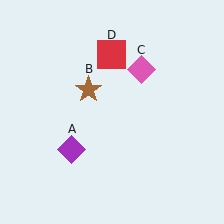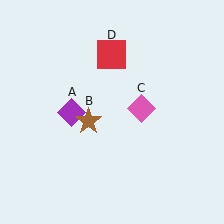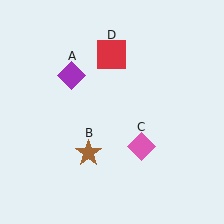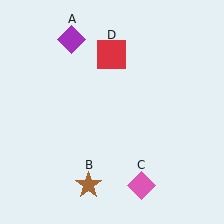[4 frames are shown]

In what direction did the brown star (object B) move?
The brown star (object B) moved down.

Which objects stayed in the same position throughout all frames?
Red square (object D) remained stationary.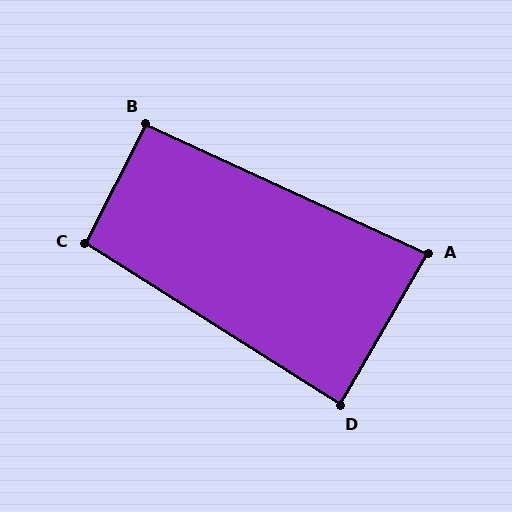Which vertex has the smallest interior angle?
A, at approximately 85 degrees.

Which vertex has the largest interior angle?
C, at approximately 95 degrees.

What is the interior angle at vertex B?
Approximately 92 degrees (approximately right).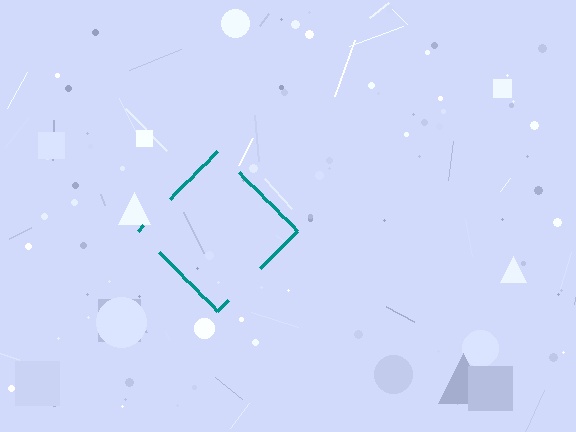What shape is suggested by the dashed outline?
The dashed outline suggests a diamond.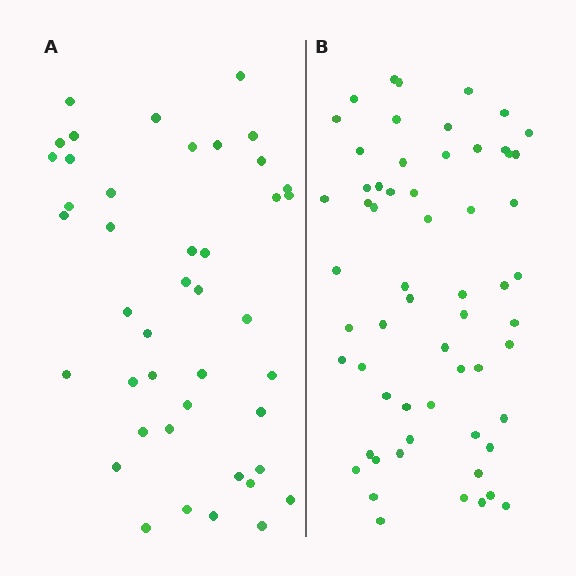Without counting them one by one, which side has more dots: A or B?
Region B (the right region) has more dots.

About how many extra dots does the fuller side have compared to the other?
Region B has approximately 15 more dots than region A.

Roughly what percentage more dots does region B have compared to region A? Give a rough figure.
About 40% more.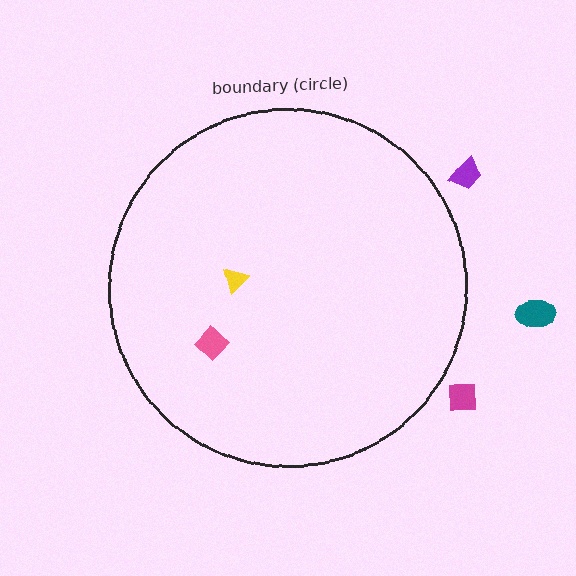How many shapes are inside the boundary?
2 inside, 3 outside.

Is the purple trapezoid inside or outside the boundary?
Outside.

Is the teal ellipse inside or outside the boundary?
Outside.